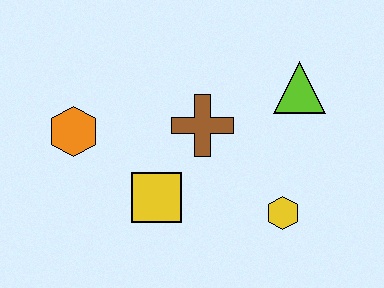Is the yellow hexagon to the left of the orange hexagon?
No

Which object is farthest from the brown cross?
The orange hexagon is farthest from the brown cross.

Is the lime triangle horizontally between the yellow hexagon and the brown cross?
No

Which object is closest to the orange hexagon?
The yellow square is closest to the orange hexagon.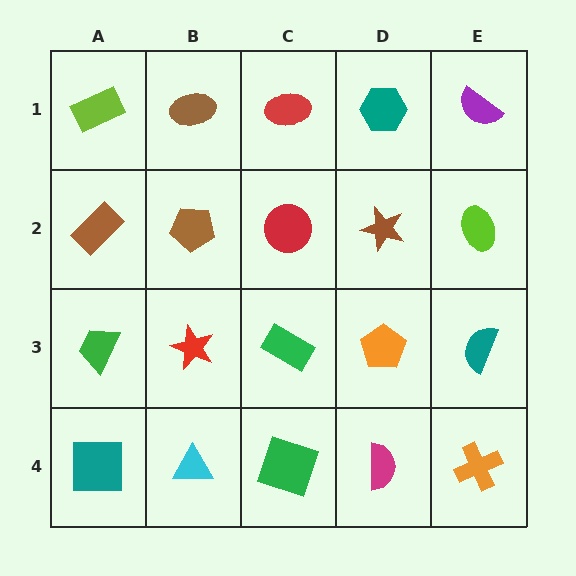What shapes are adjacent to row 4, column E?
A teal semicircle (row 3, column E), a magenta semicircle (row 4, column D).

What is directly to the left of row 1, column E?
A teal hexagon.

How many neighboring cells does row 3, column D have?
4.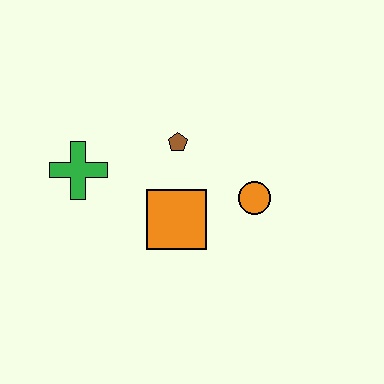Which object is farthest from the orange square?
The green cross is farthest from the orange square.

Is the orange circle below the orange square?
No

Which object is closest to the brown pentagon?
The orange square is closest to the brown pentagon.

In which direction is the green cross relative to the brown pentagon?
The green cross is to the left of the brown pentagon.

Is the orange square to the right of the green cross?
Yes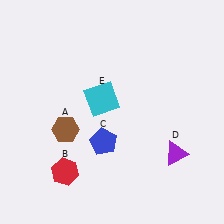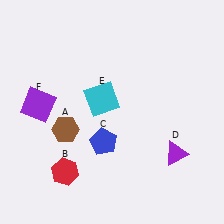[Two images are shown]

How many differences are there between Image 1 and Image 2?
There is 1 difference between the two images.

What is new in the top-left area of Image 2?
A purple square (F) was added in the top-left area of Image 2.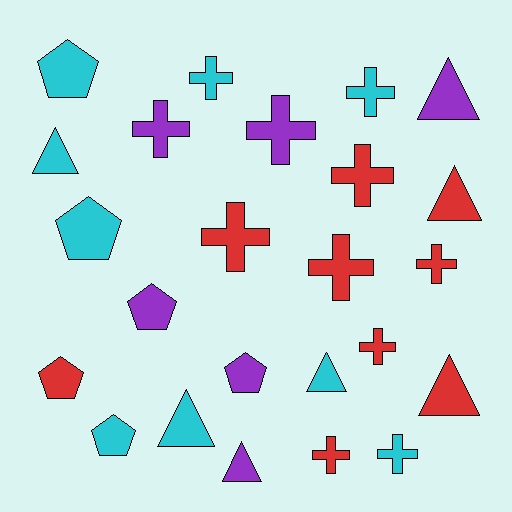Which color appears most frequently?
Cyan, with 9 objects.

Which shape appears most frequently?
Cross, with 11 objects.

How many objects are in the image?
There are 24 objects.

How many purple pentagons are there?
There are 2 purple pentagons.